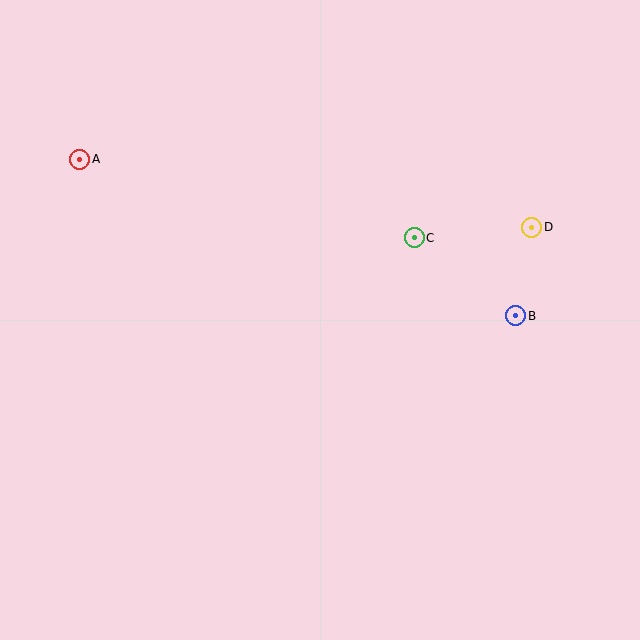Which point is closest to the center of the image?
Point C at (414, 238) is closest to the center.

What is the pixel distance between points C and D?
The distance between C and D is 118 pixels.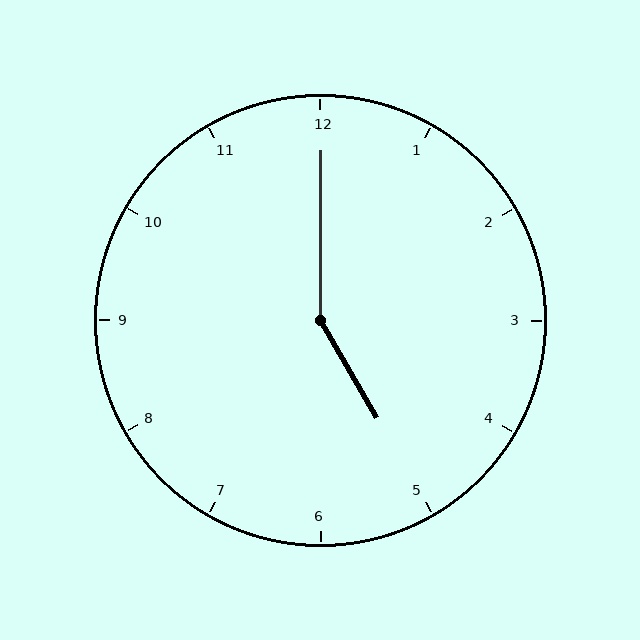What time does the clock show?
5:00.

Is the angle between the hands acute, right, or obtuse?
It is obtuse.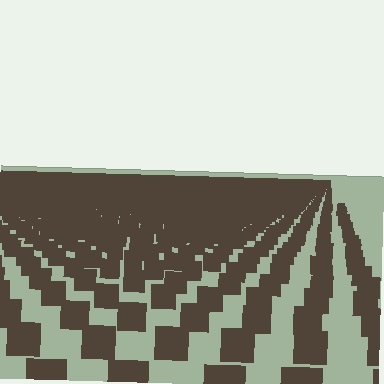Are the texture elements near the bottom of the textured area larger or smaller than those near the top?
Larger. Near the bottom, elements are closer to the viewer and appear at a bigger on-screen size.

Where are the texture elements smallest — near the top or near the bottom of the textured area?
Near the top.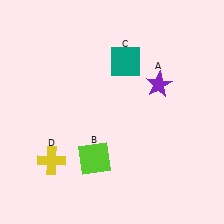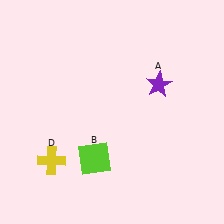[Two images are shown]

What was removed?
The teal square (C) was removed in Image 2.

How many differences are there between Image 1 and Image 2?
There is 1 difference between the two images.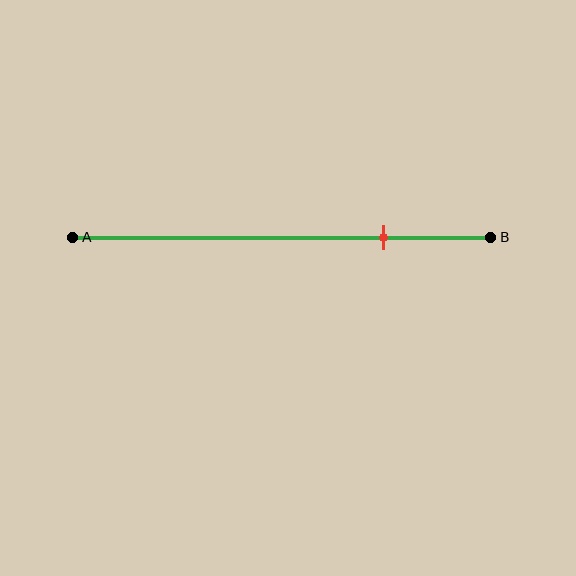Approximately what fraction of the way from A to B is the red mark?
The red mark is approximately 75% of the way from A to B.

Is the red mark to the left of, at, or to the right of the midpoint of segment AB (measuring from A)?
The red mark is to the right of the midpoint of segment AB.